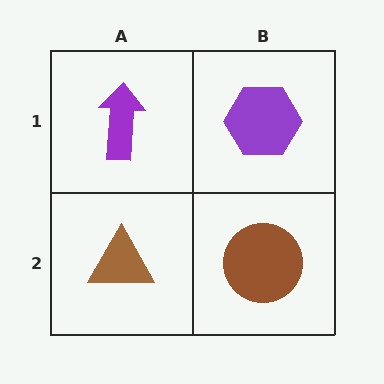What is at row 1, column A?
A purple arrow.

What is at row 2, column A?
A brown triangle.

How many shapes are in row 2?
2 shapes.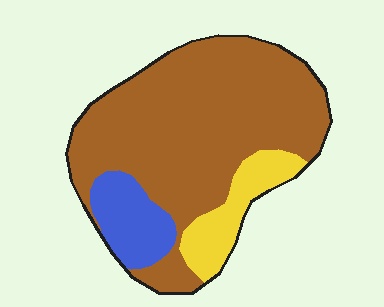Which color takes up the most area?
Brown, at roughly 75%.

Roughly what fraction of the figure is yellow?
Yellow covers roughly 15% of the figure.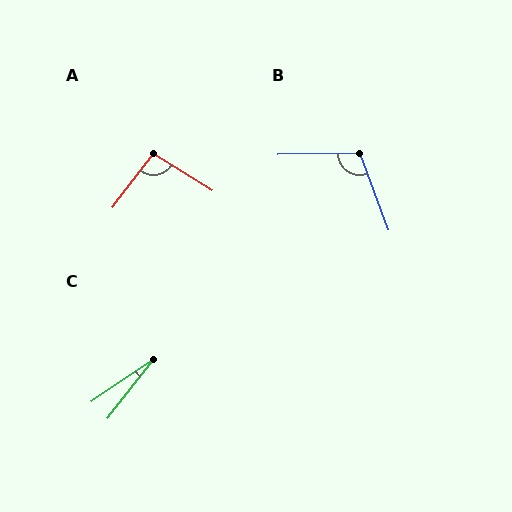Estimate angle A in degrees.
Approximately 96 degrees.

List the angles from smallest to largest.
C (18°), A (96°), B (109°).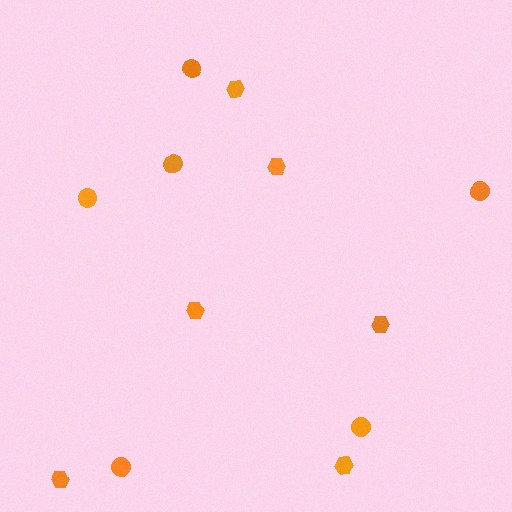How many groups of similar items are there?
There are 2 groups: one group of hexagons (6) and one group of circles (6).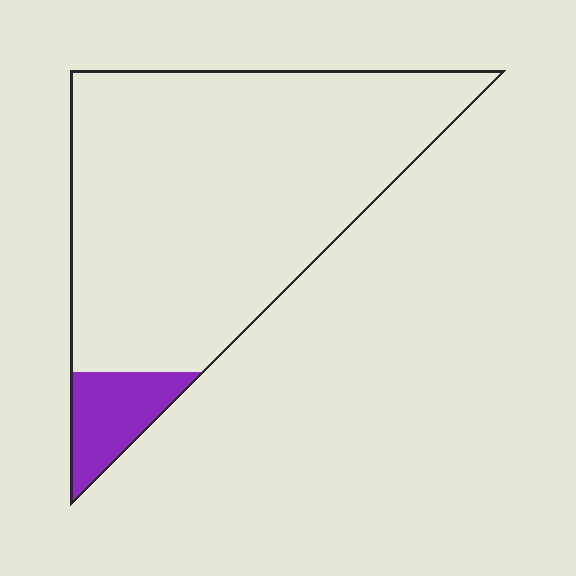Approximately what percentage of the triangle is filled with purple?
Approximately 10%.